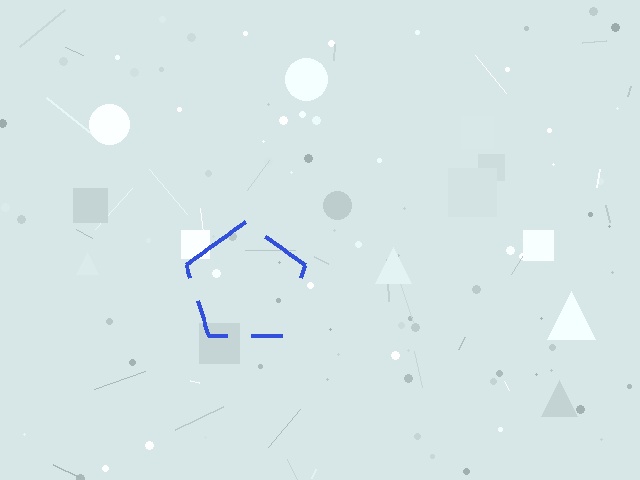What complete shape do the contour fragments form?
The contour fragments form a pentagon.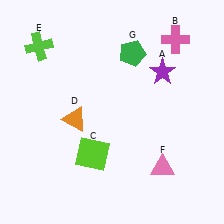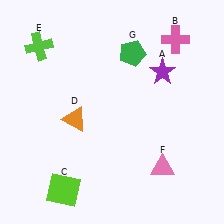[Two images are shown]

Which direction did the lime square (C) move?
The lime square (C) moved down.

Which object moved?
The lime square (C) moved down.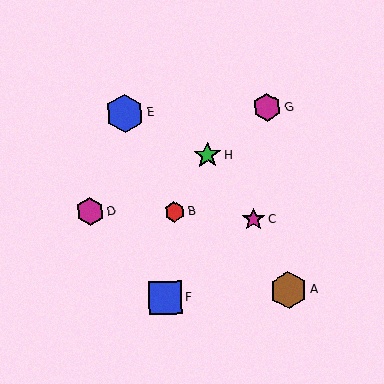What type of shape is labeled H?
Shape H is a green star.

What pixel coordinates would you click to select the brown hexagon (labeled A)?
Click at (289, 290) to select the brown hexagon A.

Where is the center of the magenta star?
The center of the magenta star is at (253, 220).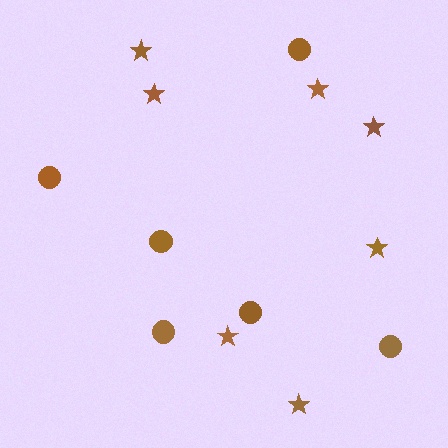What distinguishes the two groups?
There are 2 groups: one group of circles (6) and one group of stars (7).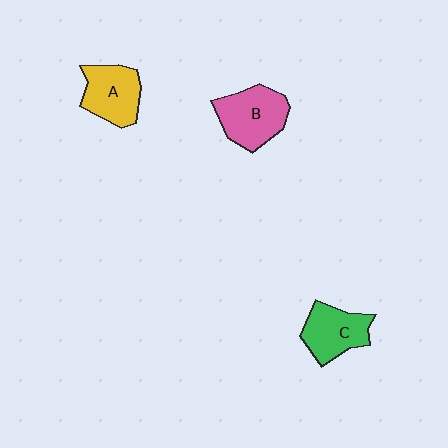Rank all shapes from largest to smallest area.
From largest to smallest: B (pink), A (yellow), C (green).